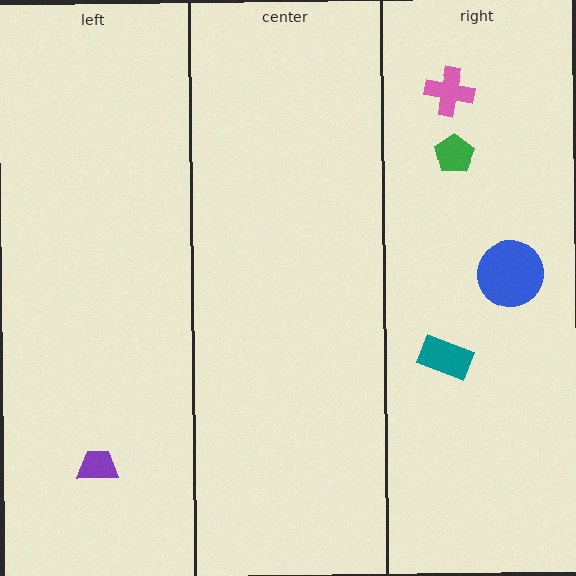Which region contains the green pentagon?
The right region.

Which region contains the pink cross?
The right region.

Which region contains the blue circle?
The right region.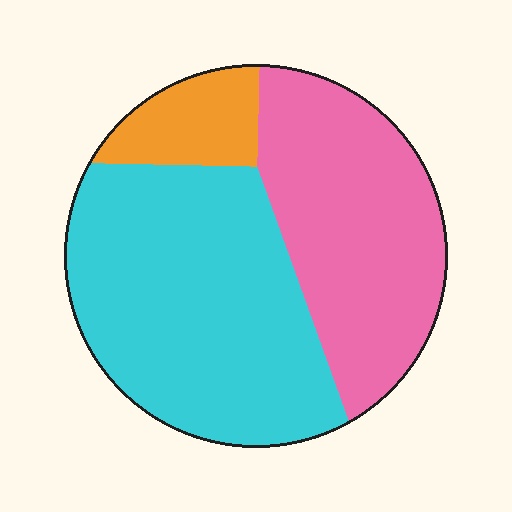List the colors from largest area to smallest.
From largest to smallest: cyan, pink, orange.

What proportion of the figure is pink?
Pink covers roughly 40% of the figure.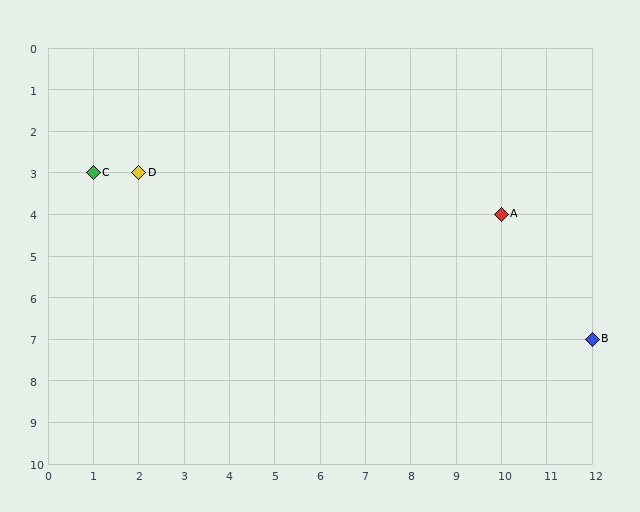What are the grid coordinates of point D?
Point D is at grid coordinates (2, 3).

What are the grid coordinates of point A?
Point A is at grid coordinates (10, 4).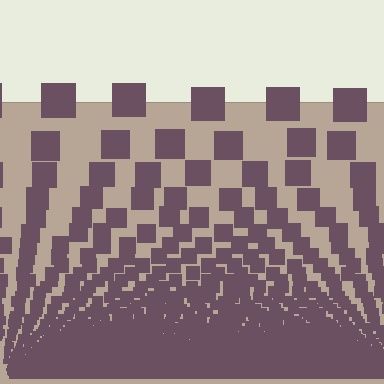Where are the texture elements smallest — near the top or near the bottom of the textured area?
Near the bottom.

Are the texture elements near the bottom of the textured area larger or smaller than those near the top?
Smaller. The gradient is inverted — elements near the bottom are smaller and denser.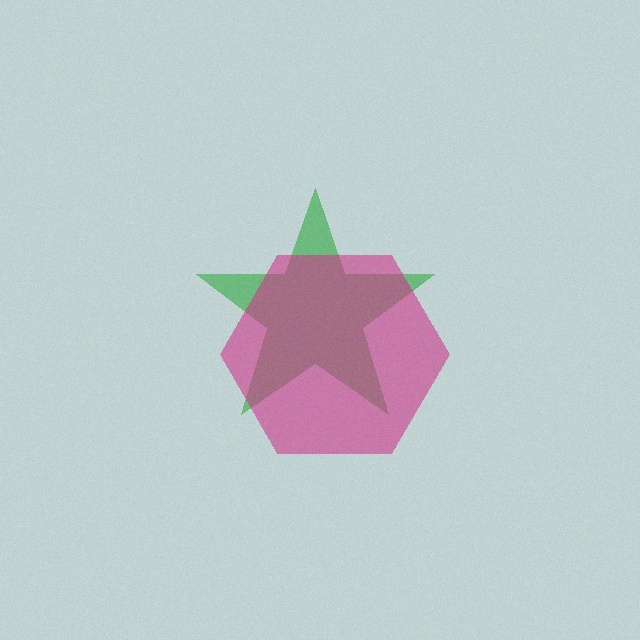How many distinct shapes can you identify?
There are 2 distinct shapes: a green star, a magenta hexagon.